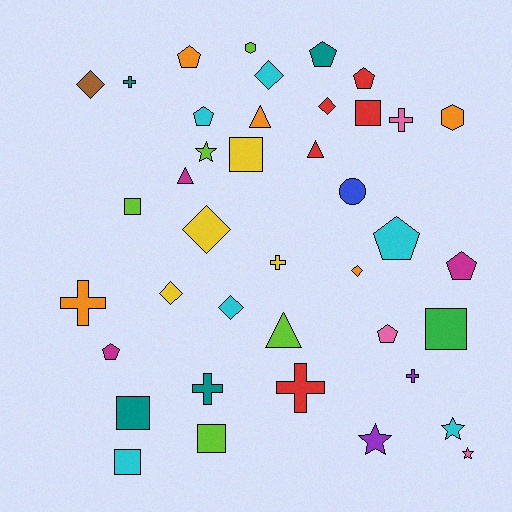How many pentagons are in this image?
There are 8 pentagons.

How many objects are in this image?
There are 40 objects.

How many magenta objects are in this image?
There are 3 magenta objects.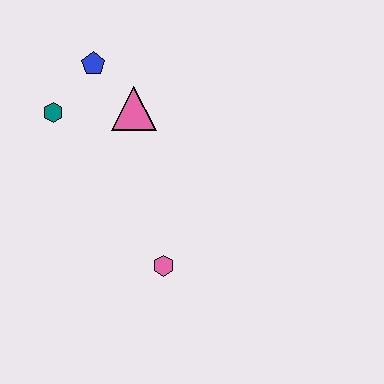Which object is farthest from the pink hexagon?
The blue pentagon is farthest from the pink hexagon.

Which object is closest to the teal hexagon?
The blue pentagon is closest to the teal hexagon.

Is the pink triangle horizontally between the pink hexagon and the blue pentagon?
Yes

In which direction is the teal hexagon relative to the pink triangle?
The teal hexagon is to the left of the pink triangle.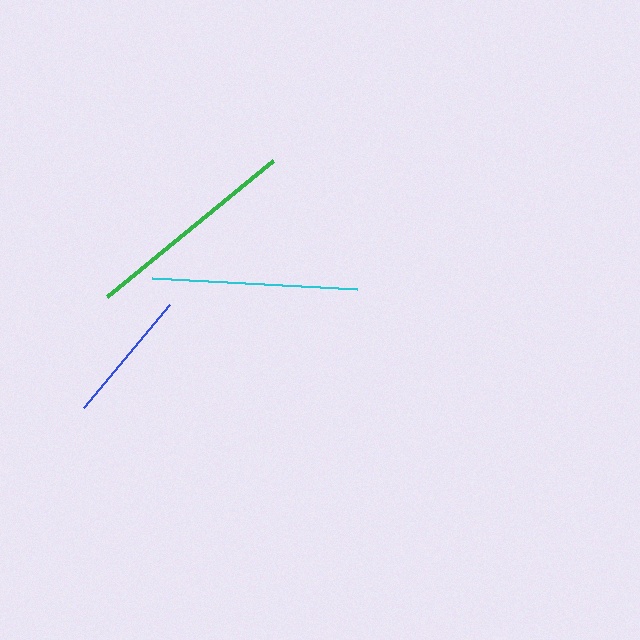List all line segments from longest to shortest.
From longest to shortest: green, cyan, blue.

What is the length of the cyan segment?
The cyan segment is approximately 205 pixels long.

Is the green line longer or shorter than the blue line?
The green line is longer than the blue line.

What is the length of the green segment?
The green segment is approximately 215 pixels long.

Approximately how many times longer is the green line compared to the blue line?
The green line is approximately 1.6 times the length of the blue line.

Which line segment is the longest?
The green line is the longest at approximately 215 pixels.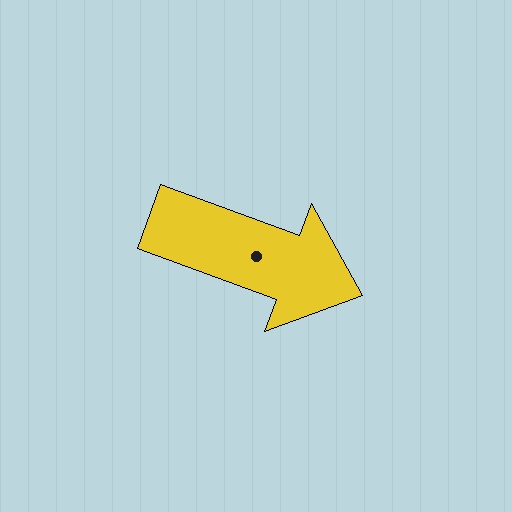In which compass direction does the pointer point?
East.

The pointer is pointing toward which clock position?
Roughly 4 o'clock.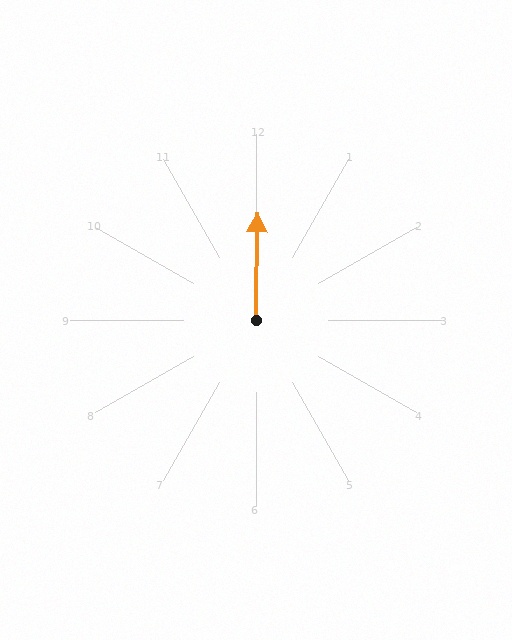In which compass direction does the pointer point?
North.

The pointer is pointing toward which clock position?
Roughly 12 o'clock.